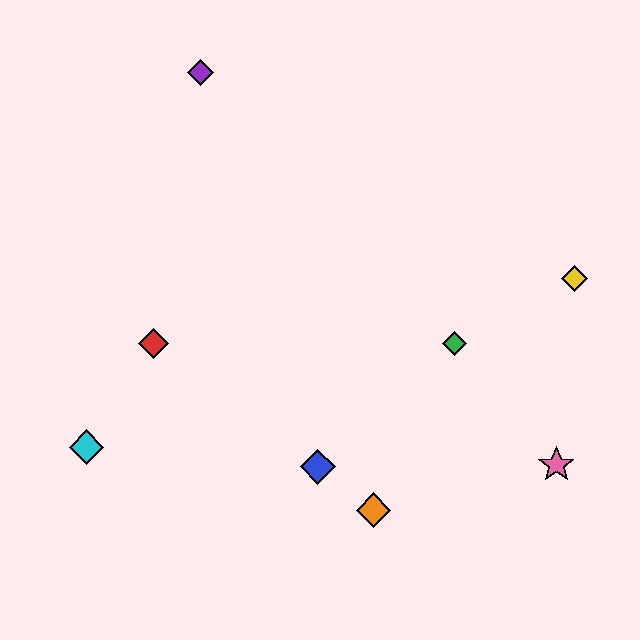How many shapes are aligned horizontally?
2 shapes (the red diamond, the green diamond) are aligned horizontally.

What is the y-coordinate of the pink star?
The pink star is at y≈465.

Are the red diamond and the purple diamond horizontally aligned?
No, the red diamond is at y≈343 and the purple diamond is at y≈72.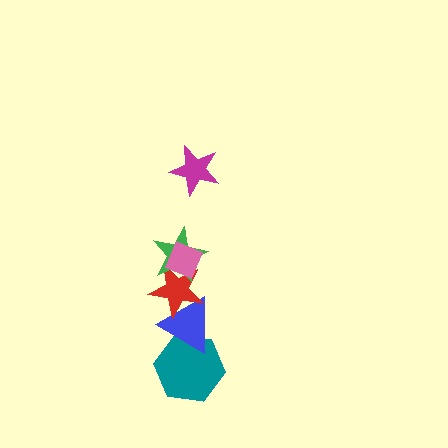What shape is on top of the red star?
The green star is on top of the red star.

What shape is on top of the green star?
The pink diamond is on top of the green star.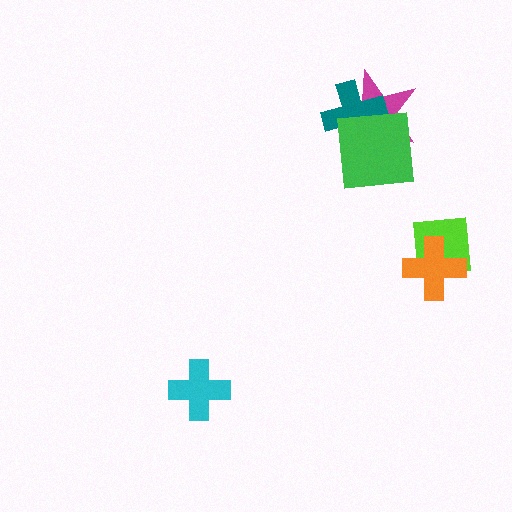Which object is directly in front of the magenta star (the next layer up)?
The teal cross is directly in front of the magenta star.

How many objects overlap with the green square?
2 objects overlap with the green square.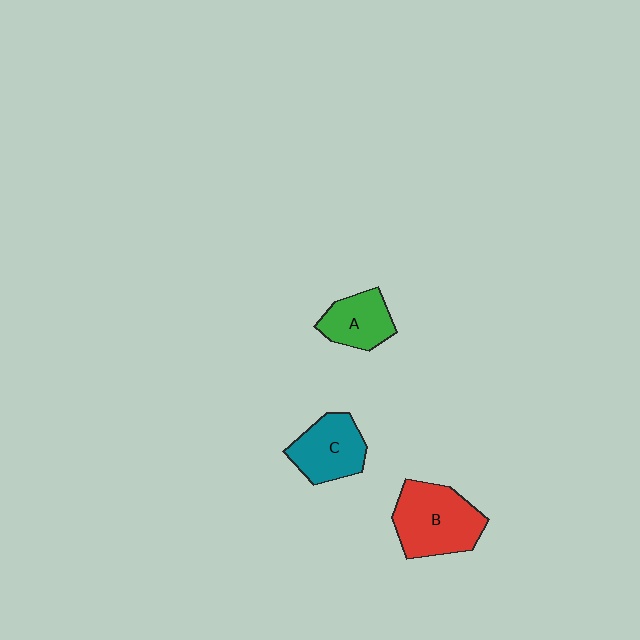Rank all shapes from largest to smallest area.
From largest to smallest: B (red), C (teal), A (green).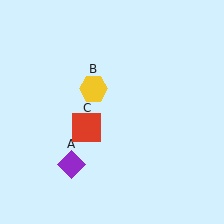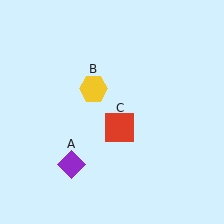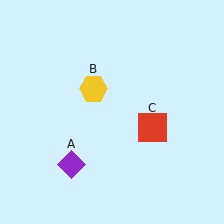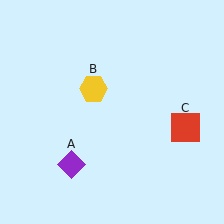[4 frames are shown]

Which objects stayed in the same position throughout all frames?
Purple diamond (object A) and yellow hexagon (object B) remained stationary.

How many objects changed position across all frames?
1 object changed position: red square (object C).